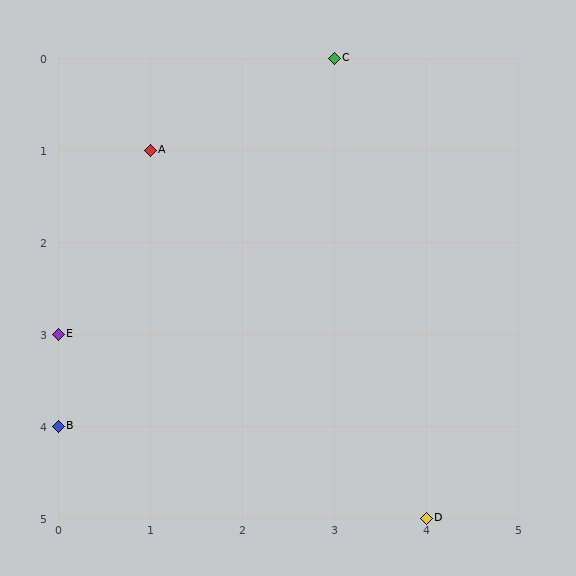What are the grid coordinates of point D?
Point D is at grid coordinates (4, 5).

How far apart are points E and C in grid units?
Points E and C are 3 columns and 3 rows apart (about 4.2 grid units diagonally).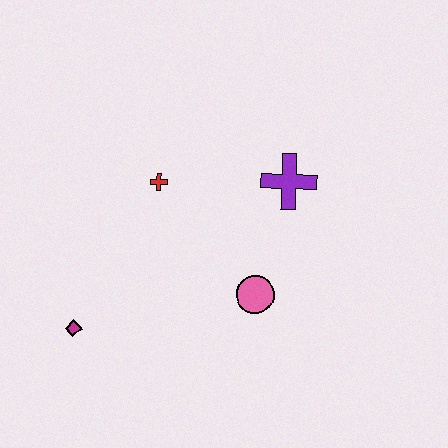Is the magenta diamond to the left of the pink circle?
Yes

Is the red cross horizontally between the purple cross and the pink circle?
No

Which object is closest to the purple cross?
The pink circle is closest to the purple cross.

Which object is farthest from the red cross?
The magenta diamond is farthest from the red cross.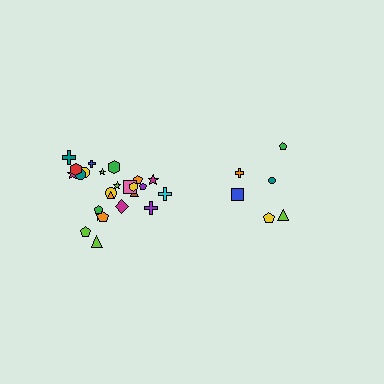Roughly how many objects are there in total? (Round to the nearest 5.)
Roughly 30 objects in total.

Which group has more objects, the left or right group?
The left group.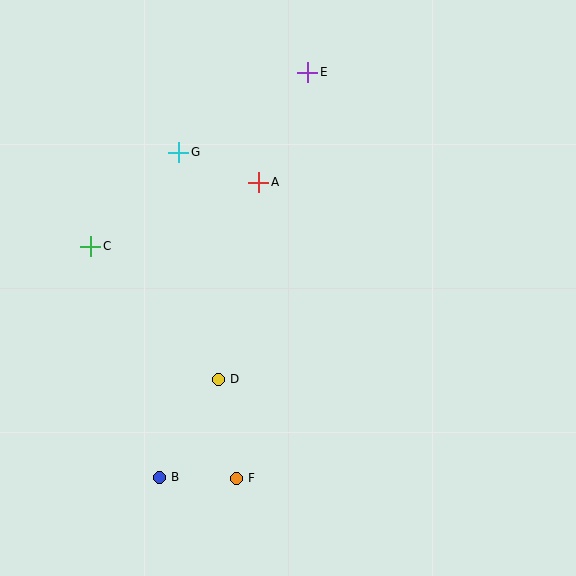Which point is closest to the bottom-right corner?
Point F is closest to the bottom-right corner.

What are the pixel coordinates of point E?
Point E is at (308, 72).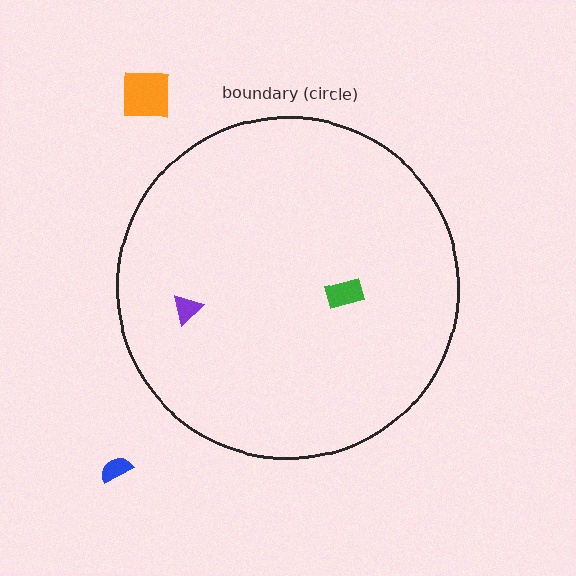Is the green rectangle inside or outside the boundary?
Inside.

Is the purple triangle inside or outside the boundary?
Inside.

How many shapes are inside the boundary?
2 inside, 2 outside.